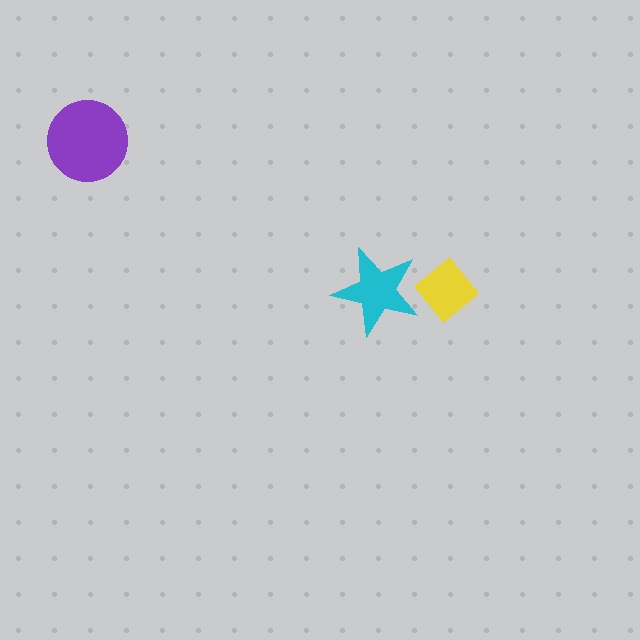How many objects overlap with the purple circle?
0 objects overlap with the purple circle.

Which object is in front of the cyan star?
The yellow diamond is in front of the cyan star.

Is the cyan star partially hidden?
Yes, it is partially covered by another shape.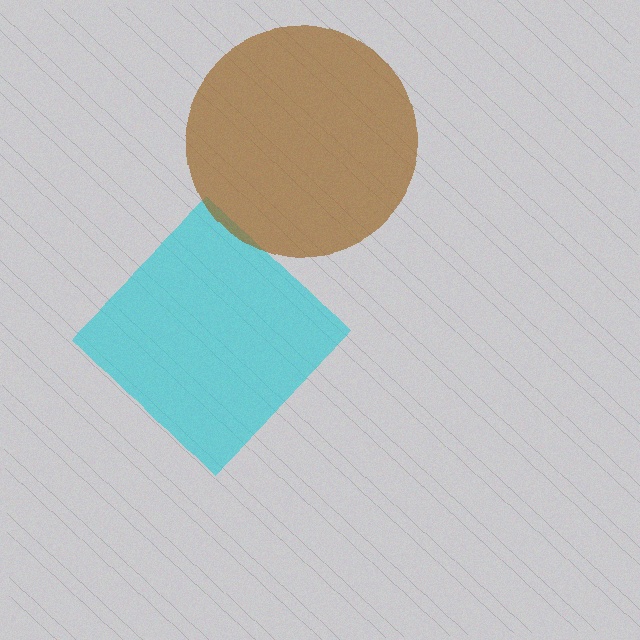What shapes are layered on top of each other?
The layered shapes are: a cyan diamond, a brown circle.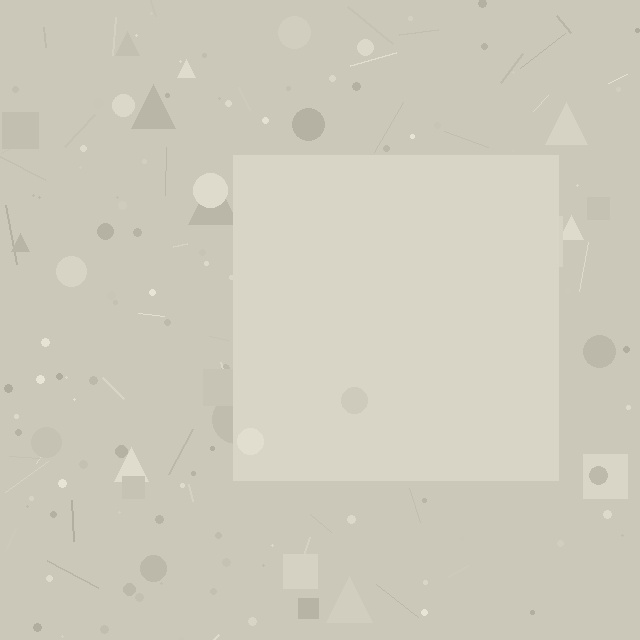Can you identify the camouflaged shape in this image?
The camouflaged shape is a square.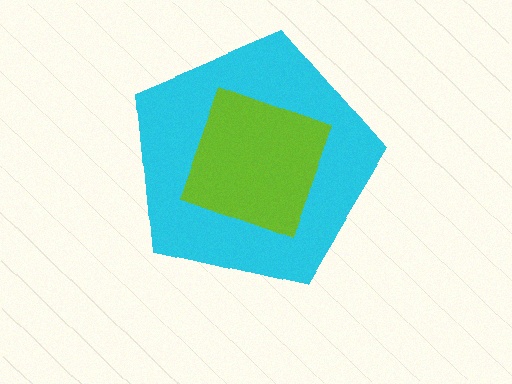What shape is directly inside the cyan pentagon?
The lime diamond.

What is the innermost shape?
The lime diamond.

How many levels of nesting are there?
2.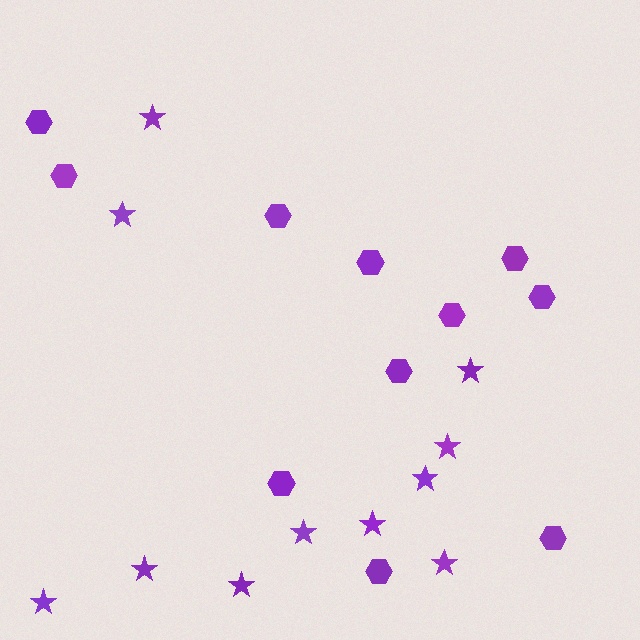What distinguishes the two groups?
There are 2 groups: one group of stars (11) and one group of hexagons (11).